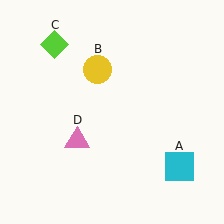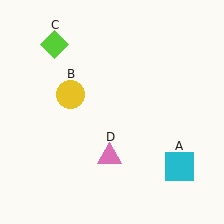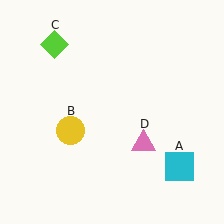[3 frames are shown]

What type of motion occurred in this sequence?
The yellow circle (object B), pink triangle (object D) rotated counterclockwise around the center of the scene.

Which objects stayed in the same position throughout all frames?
Cyan square (object A) and lime diamond (object C) remained stationary.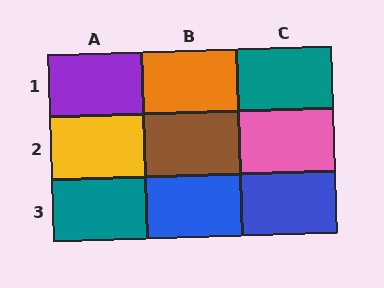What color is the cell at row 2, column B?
Brown.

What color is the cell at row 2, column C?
Pink.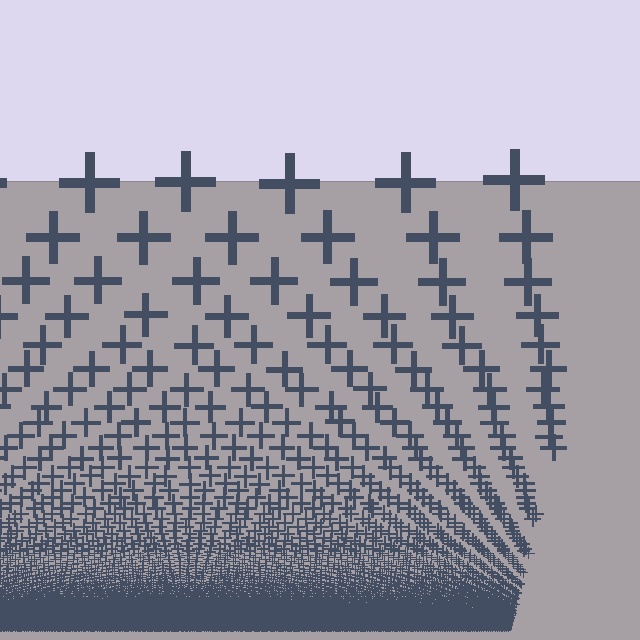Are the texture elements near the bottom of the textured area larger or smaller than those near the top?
Smaller. The gradient is inverted — elements near the bottom are smaller and denser.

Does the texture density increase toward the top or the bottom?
Density increases toward the bottom.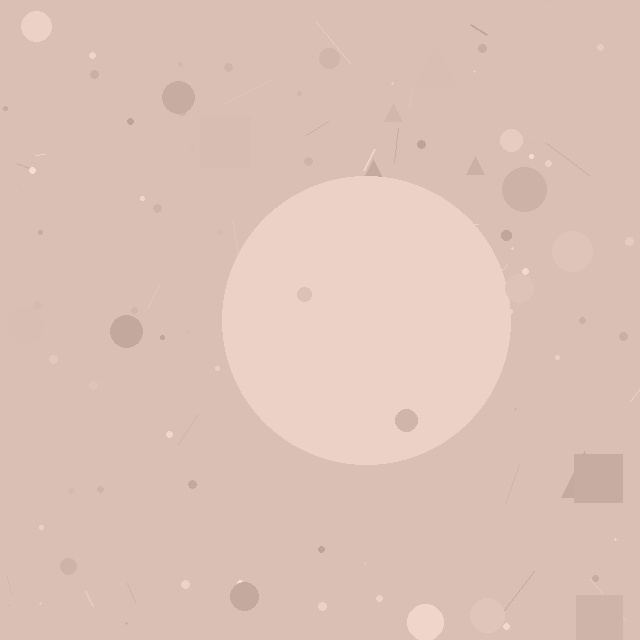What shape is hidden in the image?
A circle is hidden in the image.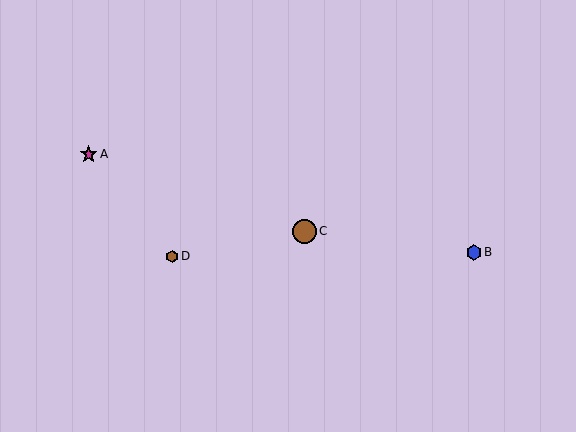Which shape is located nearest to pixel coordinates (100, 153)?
The magenta star (labeled A) at (89, 154) is nearest to that location.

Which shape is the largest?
The brown circle (labeled C) is the largest.